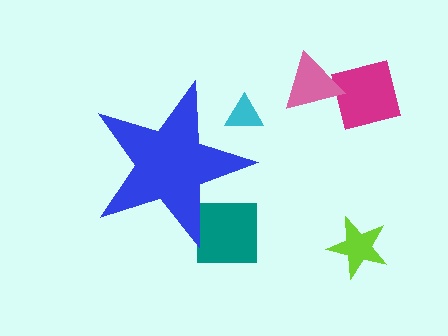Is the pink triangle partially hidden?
No, the pink triangle is fully visible.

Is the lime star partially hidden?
No, the lime star is fully visible.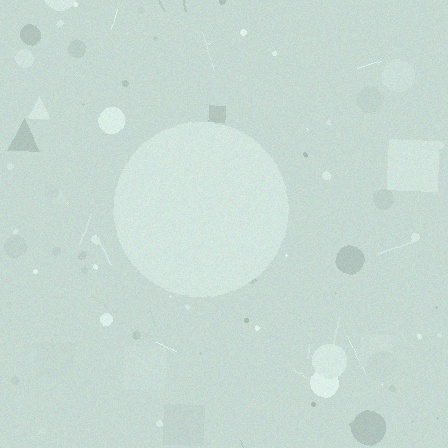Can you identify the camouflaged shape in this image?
The camouflaged shape is a circle.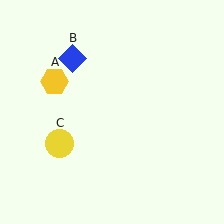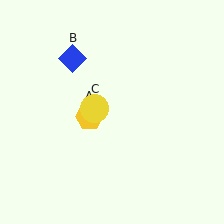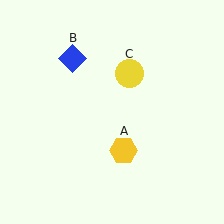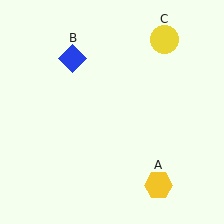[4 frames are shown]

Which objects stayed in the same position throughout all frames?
Blue diamond (object B) remained stationary.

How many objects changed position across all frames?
2 objects changed position: yellow hexagon (object A), yellow circle (object C).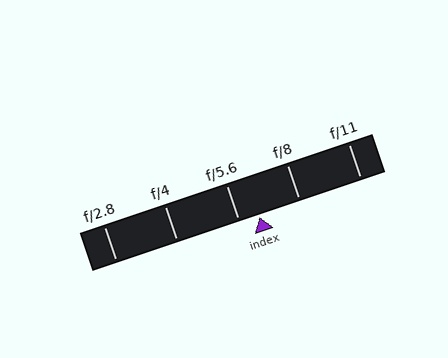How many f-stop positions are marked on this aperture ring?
There are 5 f-stop positions marked.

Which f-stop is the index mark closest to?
The index mark is closest to f/5.6.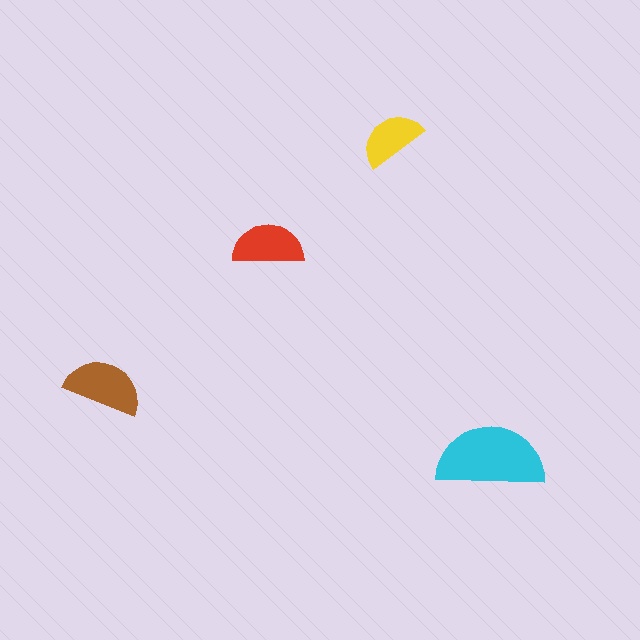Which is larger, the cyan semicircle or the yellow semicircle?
The cyan one.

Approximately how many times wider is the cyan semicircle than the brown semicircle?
About 1.5 times wider.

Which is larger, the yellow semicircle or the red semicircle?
The red one.